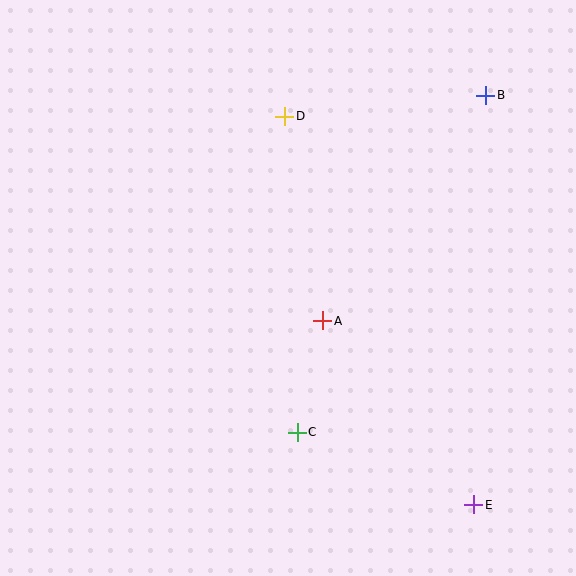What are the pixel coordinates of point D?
Point D is at (285, 116).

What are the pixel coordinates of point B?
Point B is at (486, 96).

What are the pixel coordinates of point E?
Point E is at (474, 505).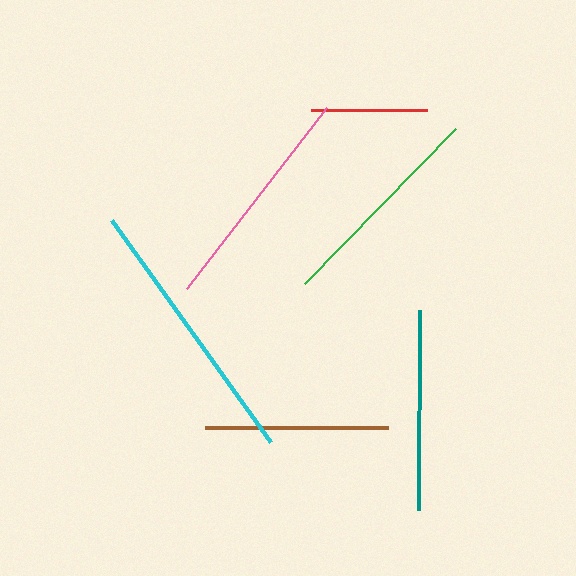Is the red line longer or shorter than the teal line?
The teal line is longer than the red line.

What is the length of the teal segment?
The teal segment is approximately 200 pixels long.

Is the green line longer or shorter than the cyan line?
The cyan line is longer than the green line.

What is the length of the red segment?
The red segment is approximately 116 pixels long.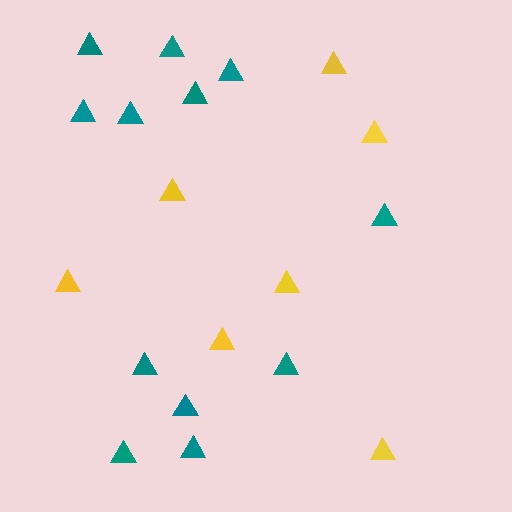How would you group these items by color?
There are 2 groups: one group of yellow triangles (7) and one group of teal triangles (12).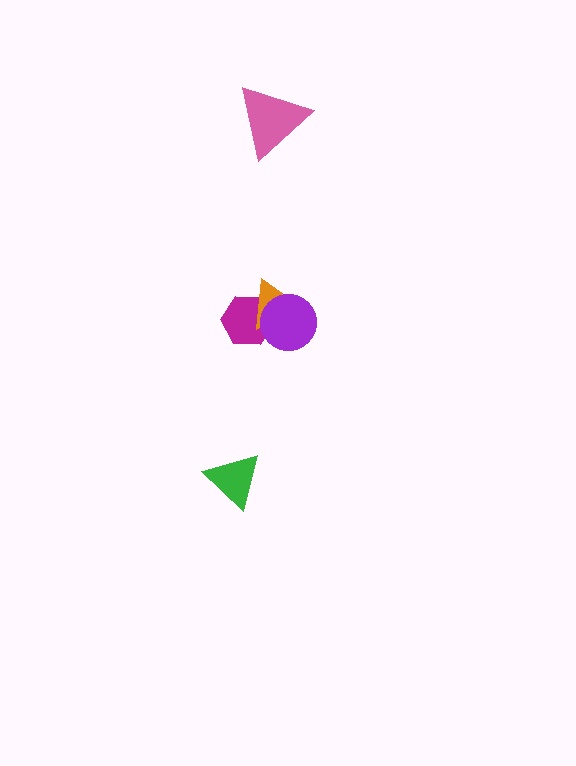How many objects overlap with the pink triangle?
0 objects overlap with the pink triangle.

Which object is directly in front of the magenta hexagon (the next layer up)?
The orange triangle is directly in front of the magenta hexagon.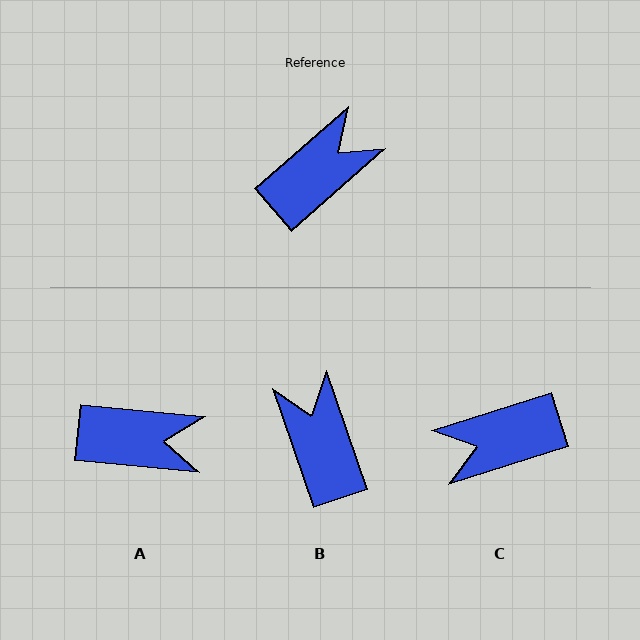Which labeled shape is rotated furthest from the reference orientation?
C, about 157 degrees away.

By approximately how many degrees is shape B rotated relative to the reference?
Approximately 68 degrees counter-clockwise.